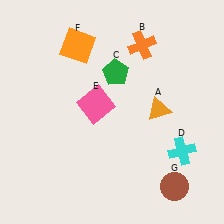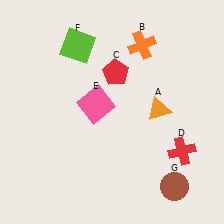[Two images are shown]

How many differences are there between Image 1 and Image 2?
There are 3 differences between the two images.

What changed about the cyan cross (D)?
In Image 1, D is cyan. In Image 2, it changed to red.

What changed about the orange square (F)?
In Image 1, F is orange. In Image 2, it changed to lime.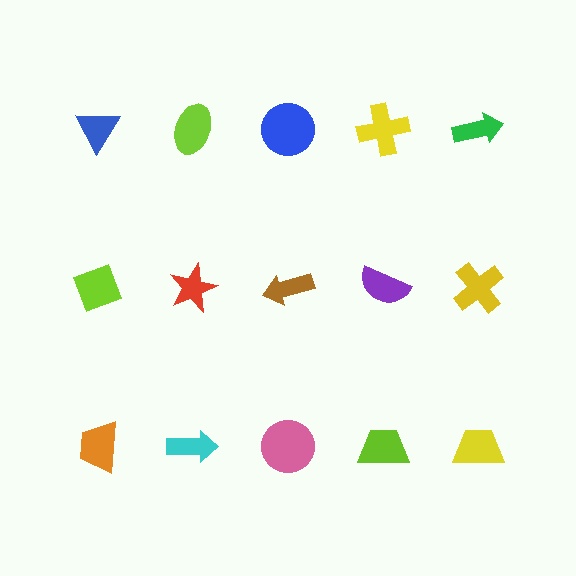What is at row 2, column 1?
A lime diamond.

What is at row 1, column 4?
A yellow cross.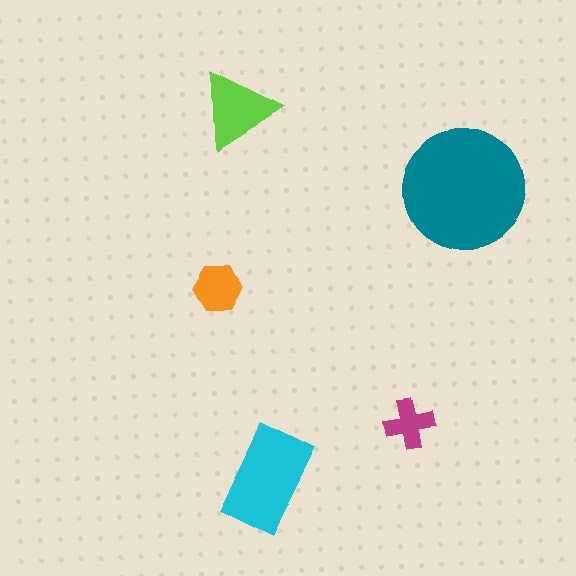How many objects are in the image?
There are 5 objects in the image.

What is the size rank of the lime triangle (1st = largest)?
3rd.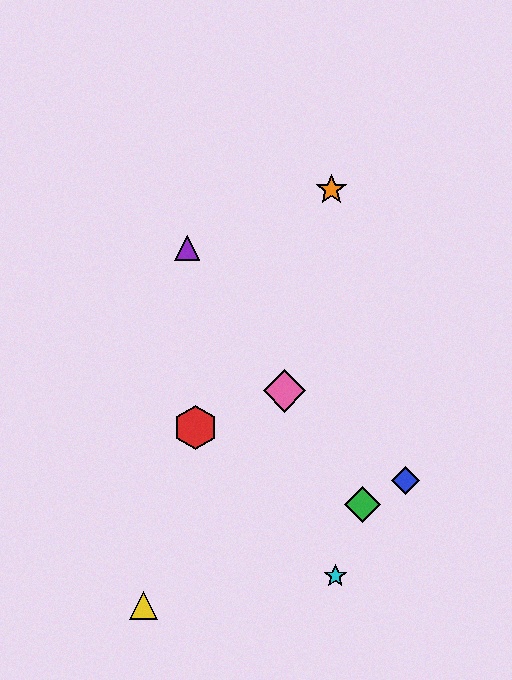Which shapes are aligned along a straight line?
The green diamond, the purple triangle, the pink diamond are aligned along a straight line.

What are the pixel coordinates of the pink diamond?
The pink diamond is at (285, 391).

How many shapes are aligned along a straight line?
3 shapes (the green diamond, the purple triangle, the pink diamond) are aligned along a straight line.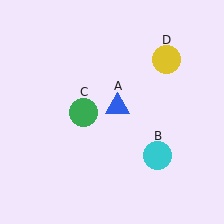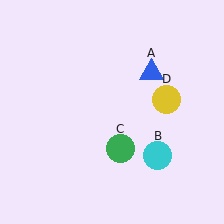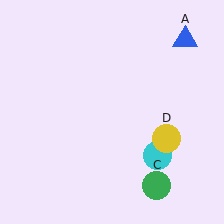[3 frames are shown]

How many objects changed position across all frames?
3 objects changed position: blue triangle (object A), green circle (object C), yellow circle (object D).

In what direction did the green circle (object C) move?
The green circle (object C) moved down and to the right.